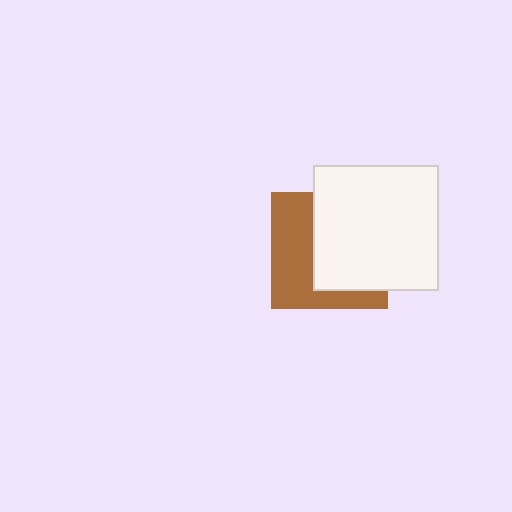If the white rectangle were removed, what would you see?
You would see the complete brown square.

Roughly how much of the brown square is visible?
About half of it is visible (roughly 46%).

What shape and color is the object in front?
The object in front is a white rectangle.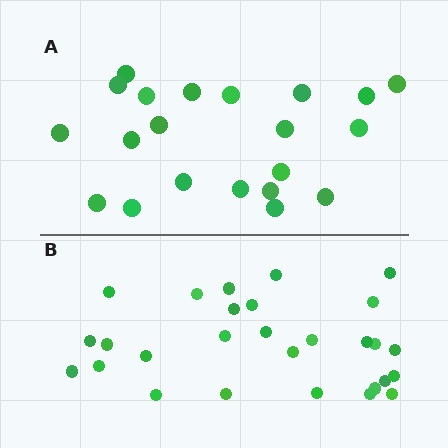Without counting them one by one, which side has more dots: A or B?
Region B (the bottom region) has more dots.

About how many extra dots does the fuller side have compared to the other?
Region B has roughly 8 or so more dots than region A.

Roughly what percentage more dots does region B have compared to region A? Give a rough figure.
About 35% more.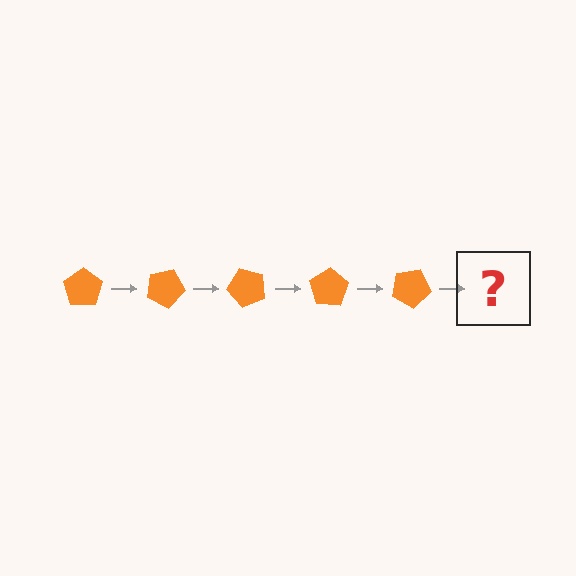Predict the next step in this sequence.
The next step is an orange pentagon rotated 125 degrees.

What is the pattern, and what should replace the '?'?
The pattern is that the pentagon rotates 25 degrees each step. The '?' should be an orange pentagon rotated 125 degrees.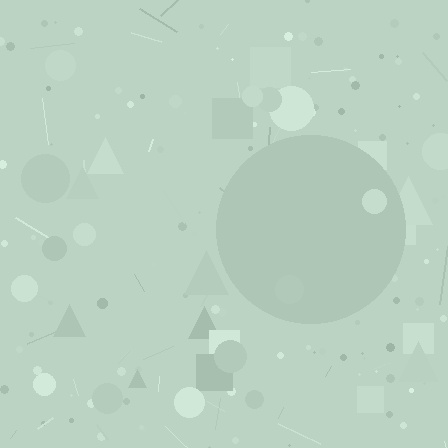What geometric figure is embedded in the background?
A circle is embedded in the background.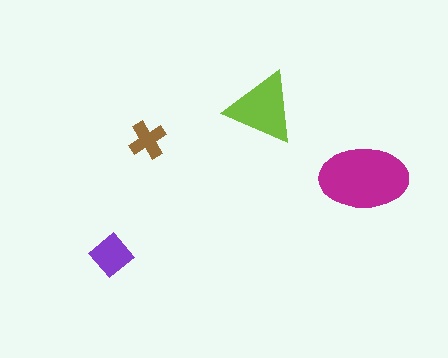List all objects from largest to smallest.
The magenta ellipse, the lime triangle, the purple diamond, the brown cross.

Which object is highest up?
The lime triangle is topmost.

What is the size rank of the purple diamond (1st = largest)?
3rd.